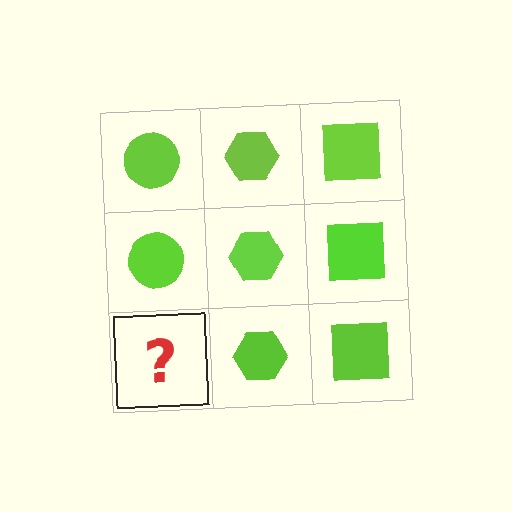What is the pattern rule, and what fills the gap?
The rule is that each column has a consistent shape. The gap should be filled with a lime circle.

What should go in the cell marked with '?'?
The missing cell should contain a lime circle.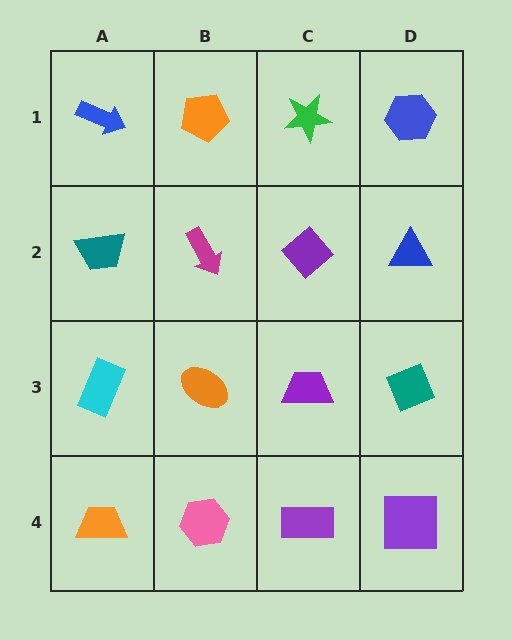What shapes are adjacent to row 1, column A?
A teal trapezoid (row 2, column A), an orange pentagon (row 1, column B).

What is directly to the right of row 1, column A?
An orange pentagon.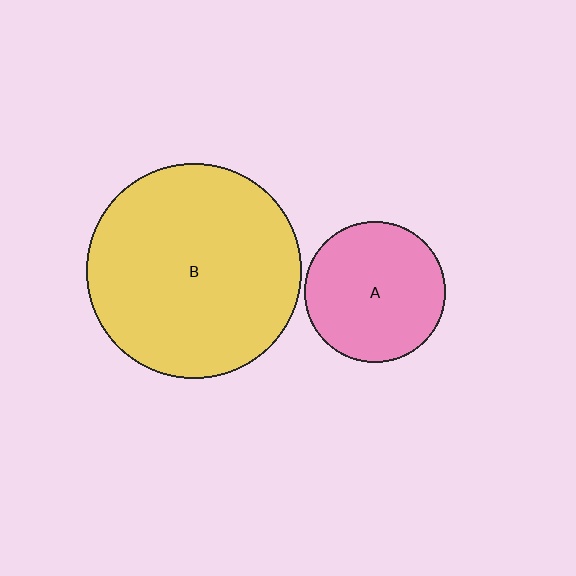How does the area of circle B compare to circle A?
Approximately 2.3 times.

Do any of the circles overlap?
No, none of the circles overlap.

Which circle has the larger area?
Circle B (yellow).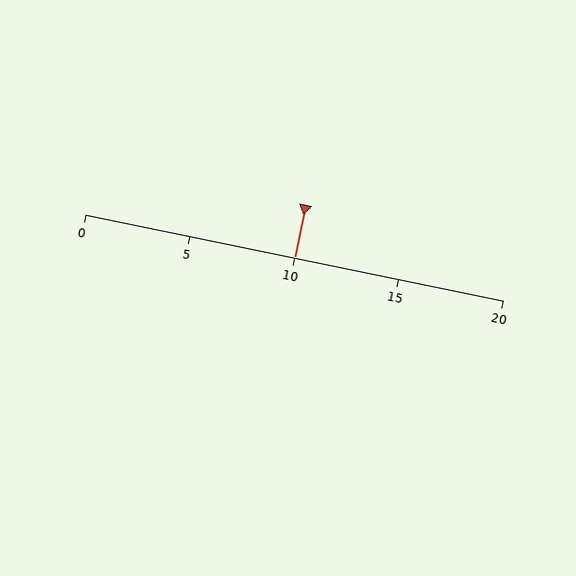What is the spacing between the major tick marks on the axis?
The major ticks are spaced 5 apart.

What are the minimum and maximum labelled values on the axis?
The axis runs from 0 to 20.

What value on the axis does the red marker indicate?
The marker indicates approximately 10.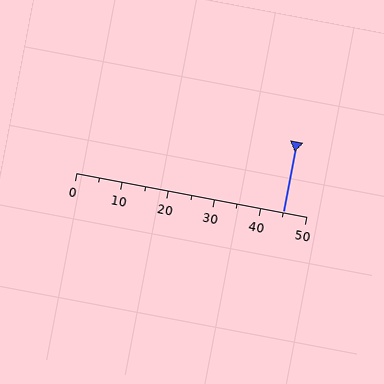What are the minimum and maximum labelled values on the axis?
The axis runs from 0 to 50.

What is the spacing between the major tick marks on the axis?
The major ticks are spaced 10 apart.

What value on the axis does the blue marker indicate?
The marker indicates approximately 45.